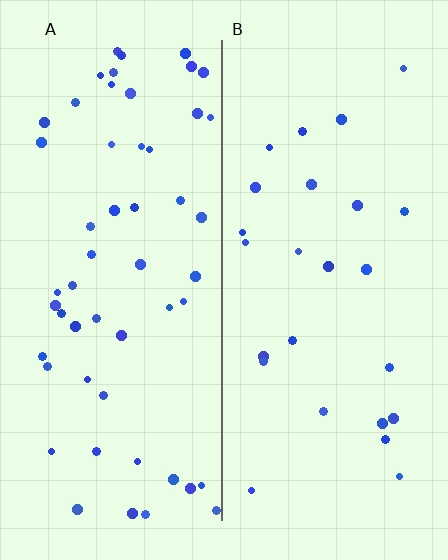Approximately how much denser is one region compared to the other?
Approximately 2.1× — region A over region B.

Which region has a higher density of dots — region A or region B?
A (the left).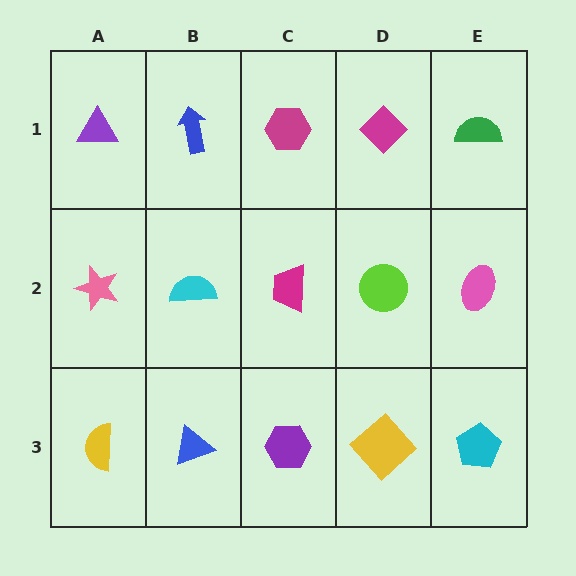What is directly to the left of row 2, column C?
A cyan semicircle.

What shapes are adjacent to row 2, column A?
A purple triangle (row 1, column A), a yellow semicircle (row 3, column A), a cyan semicircle (row 2, column B).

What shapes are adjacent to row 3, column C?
A magenta trapezoid (row 2, column C), a blue triangle (row 3, column B), a yellow diamond (row 3, column D).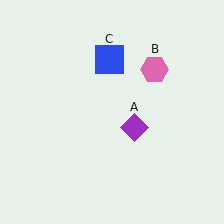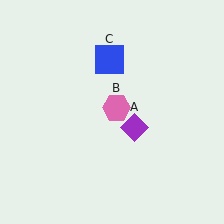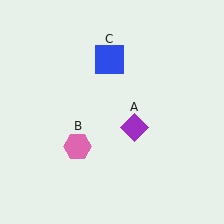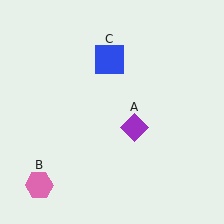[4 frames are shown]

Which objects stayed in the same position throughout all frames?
Purple diamond (object A) and blue square (object C) remained stationary.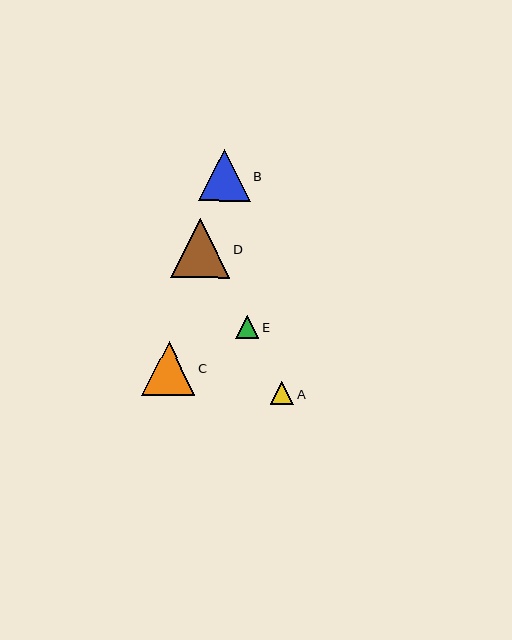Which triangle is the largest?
Triangle D is the largest with a size of approximately 59 pixels.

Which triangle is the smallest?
Triangle E is the smallest with a size of approximately 23 pixels.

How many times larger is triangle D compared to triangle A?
Triangle D is approximately 2.5 times the size of triangle A.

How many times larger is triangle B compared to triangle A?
Triangle B is approximately 2.2 times the size of triangle A.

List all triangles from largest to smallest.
From largest to smallest: D, C, B, A, E.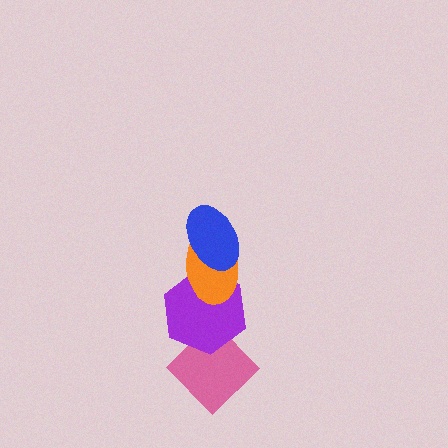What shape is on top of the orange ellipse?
The blue ellipse is on top of the orange ellipse.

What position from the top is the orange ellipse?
The orange ellipse is 2nd from the top.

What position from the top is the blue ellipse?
The blue ellipse is 1st from the top.